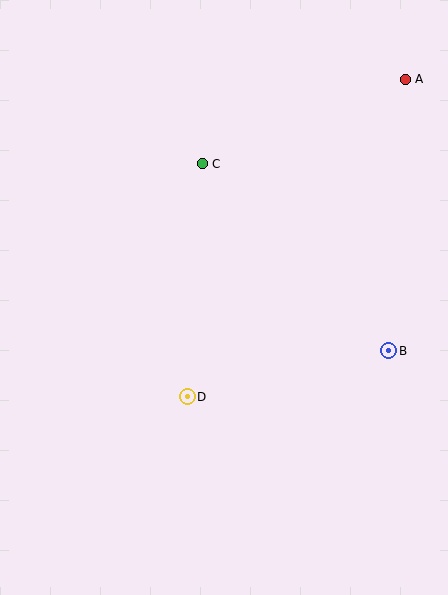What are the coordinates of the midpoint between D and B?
The midpoint between D and B is at (288, 374).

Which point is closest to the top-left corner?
Point C is closest to the top-left corner.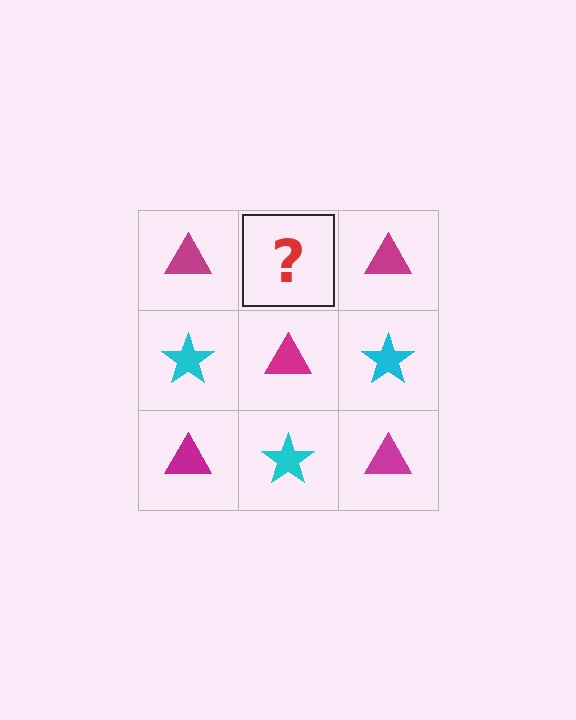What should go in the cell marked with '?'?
The missing cell should contain a cyan star.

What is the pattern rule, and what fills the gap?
The rule is that it alternates magenta triangle and cyan star in a checkerboard pattern. The gap should be filled with a cyan star.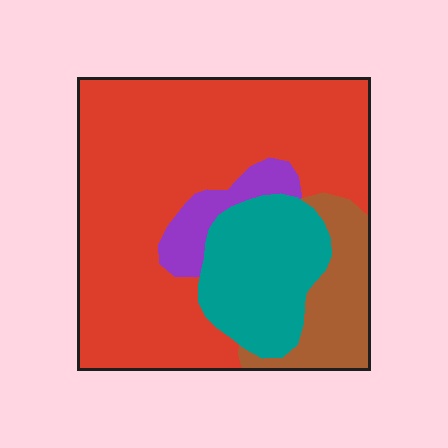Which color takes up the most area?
Red, at roughly 60%.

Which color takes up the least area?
Purple, at roughly 5%.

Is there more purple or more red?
Red.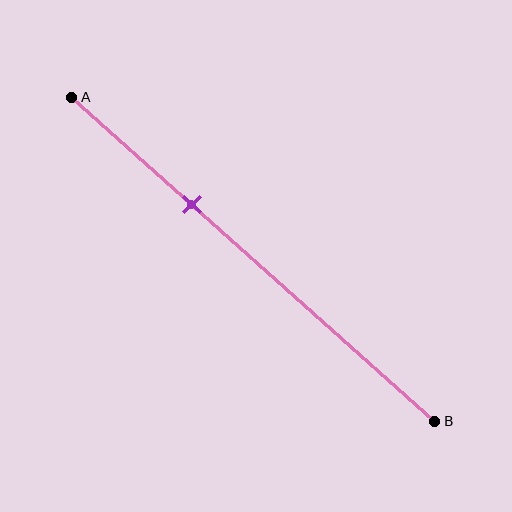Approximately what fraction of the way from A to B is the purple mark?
The purple mark is approximately 35% of the way from A to B.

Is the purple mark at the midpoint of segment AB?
No, the mark is at about 35% from A, not at the 50% midpoint.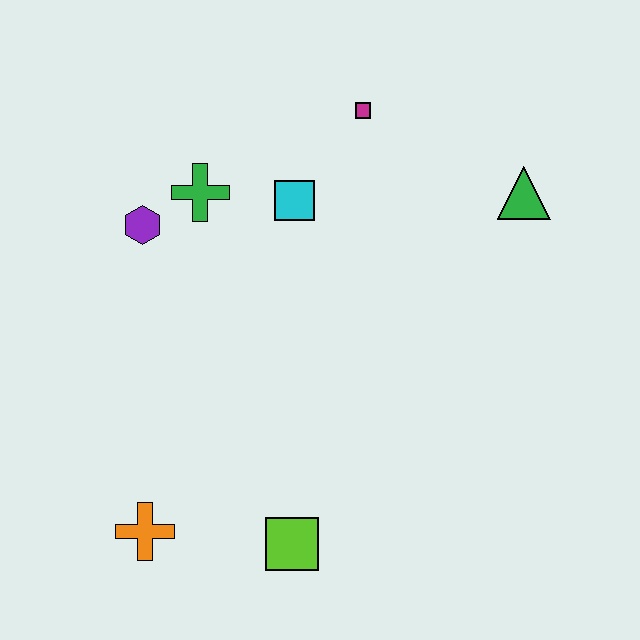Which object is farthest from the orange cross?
The green triangle is farthest from the orange cross.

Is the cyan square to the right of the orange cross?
Yes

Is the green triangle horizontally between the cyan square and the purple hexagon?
No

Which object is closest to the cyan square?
The green cross is closest to the cyan square.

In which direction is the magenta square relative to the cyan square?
The magenta square is above the cyan square.